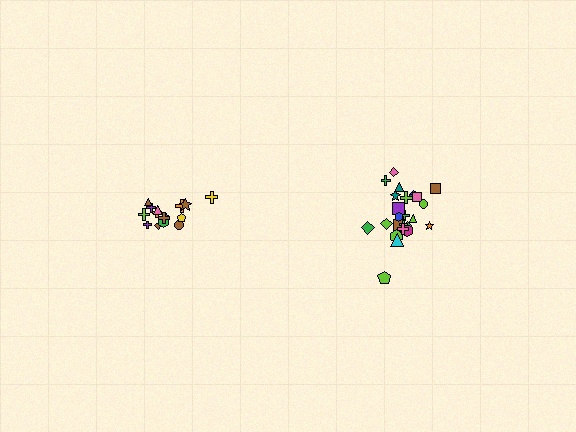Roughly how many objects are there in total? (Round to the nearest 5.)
Roughly 40 objects in total.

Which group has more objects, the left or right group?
The right group.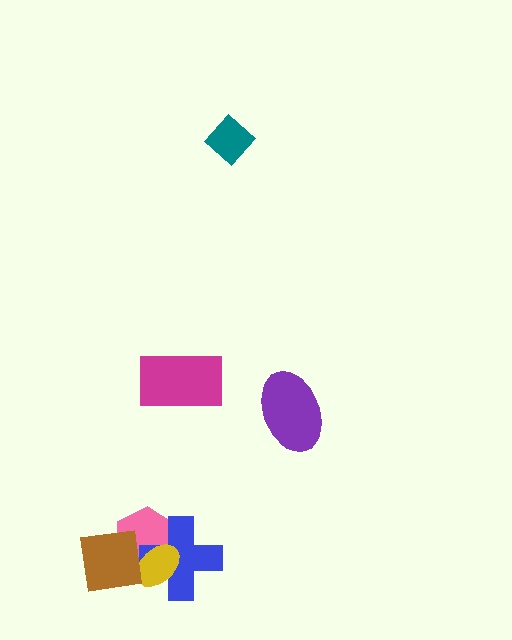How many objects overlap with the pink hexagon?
3 objects overlap with the pink hexagon.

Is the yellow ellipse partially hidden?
Yes, it is partially covered by another shape.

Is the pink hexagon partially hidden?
Yes, it is partially covered by another shape.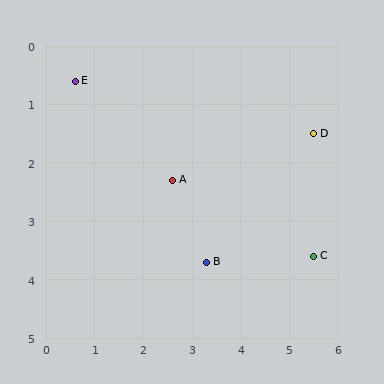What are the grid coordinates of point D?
Point D is at approximately (5.5, 1.5).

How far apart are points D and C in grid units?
Points D and C are about 2.1 grid units apart.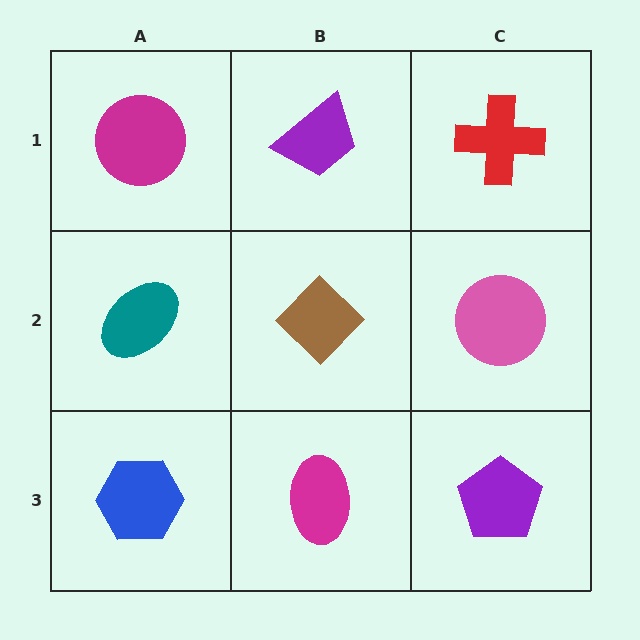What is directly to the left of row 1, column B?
A magenta circle.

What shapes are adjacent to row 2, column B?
A purple trapezoid (row 1, column B), a magenta ellipse (row 3, column B), a teal ellipse (row 2, column A), a pink circle (row 2, column C).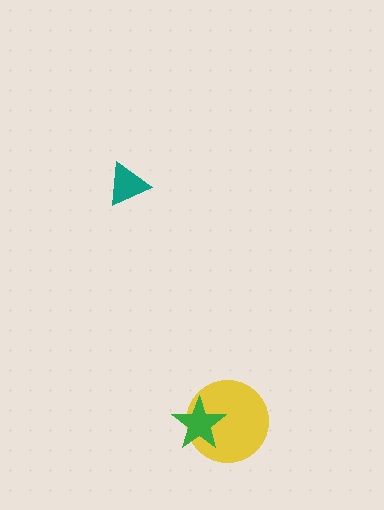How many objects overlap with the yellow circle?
1 object overlaps with the yellow circle.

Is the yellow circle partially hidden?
Yes, it is partially covered by another shape.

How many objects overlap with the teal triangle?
0 objects overlap with the teal triangle.